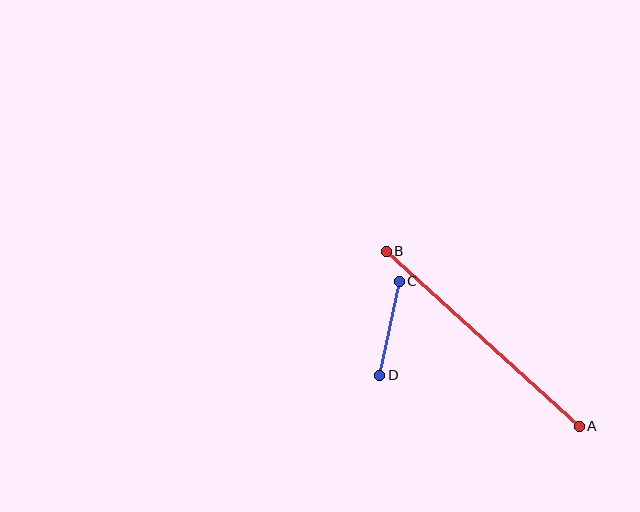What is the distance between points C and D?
The distance is approximately 96 pixels.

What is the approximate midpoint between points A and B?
The midpoint is at approximately (483, 339) pixels.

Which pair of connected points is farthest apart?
Points A and B are farthest apart.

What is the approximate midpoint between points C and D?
The midpoint is at approximately (390, 328) pixels.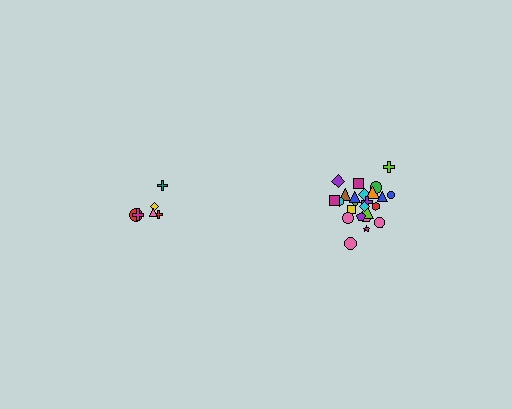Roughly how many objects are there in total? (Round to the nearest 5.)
Roughly 30 objects in total.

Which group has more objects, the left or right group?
The right group.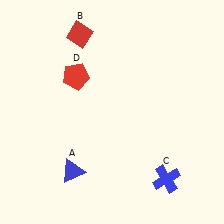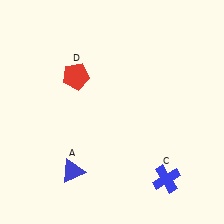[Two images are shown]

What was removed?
The red diamond (B) was removed in Image 2.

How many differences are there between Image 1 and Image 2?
There is 1 difference between the two images.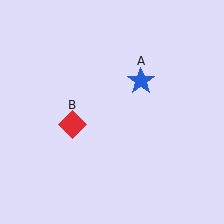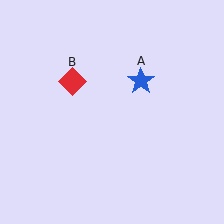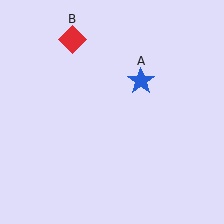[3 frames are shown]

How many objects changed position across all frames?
1 object changed position: red diamond (object B).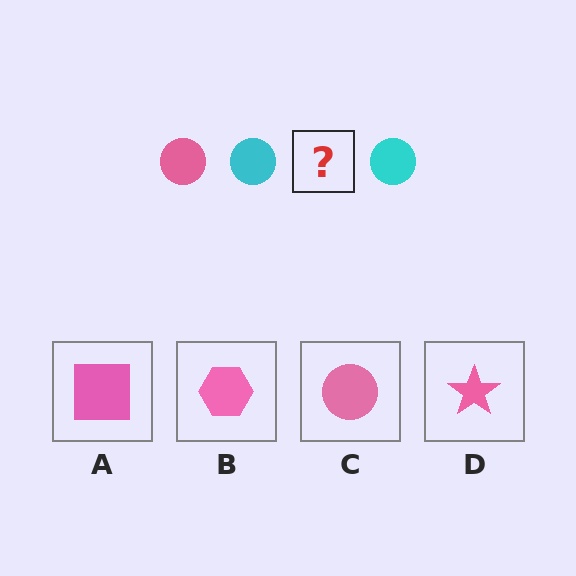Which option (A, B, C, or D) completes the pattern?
C.